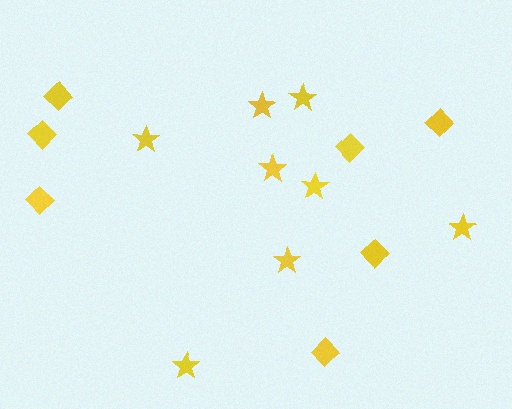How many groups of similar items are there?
There are 2 groups: one group of stars (8) and one group of diamonds (7).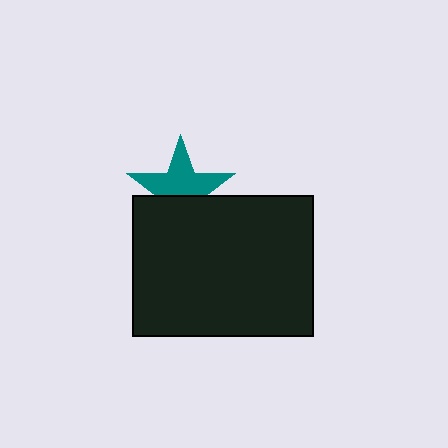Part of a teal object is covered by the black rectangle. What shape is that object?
It is a star.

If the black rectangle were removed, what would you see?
You would see the complete teal star.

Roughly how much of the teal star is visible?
About half of it is visible (roughly 59%).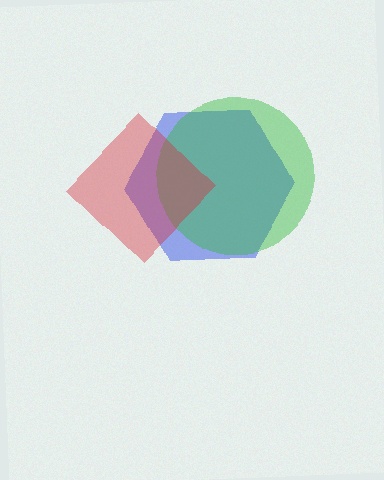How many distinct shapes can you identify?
There are 3 distinct shapes: a blue hexagon, a green circle, a red diamond.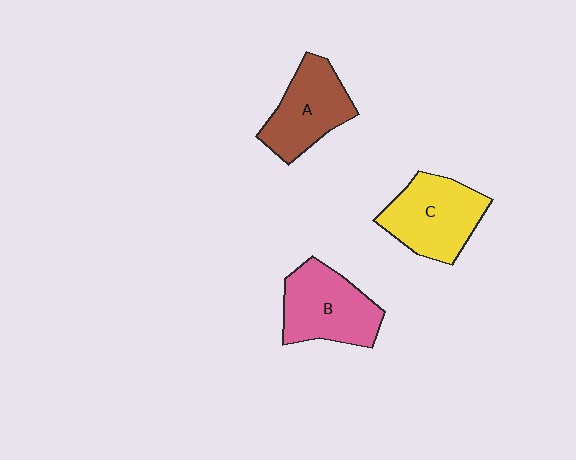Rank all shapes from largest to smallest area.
From largest to smallest: C (yellow), B (pink), A (brown).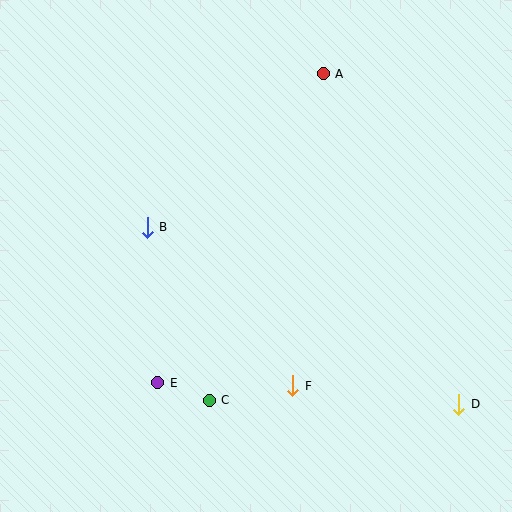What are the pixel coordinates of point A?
Point A is at (323, 74).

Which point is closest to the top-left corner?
Point B is closest to the top-left corner.